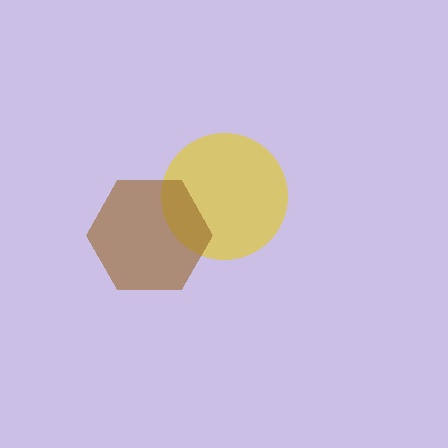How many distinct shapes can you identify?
There are 2 distinct shapes: a yellow circle, a brown hexagon.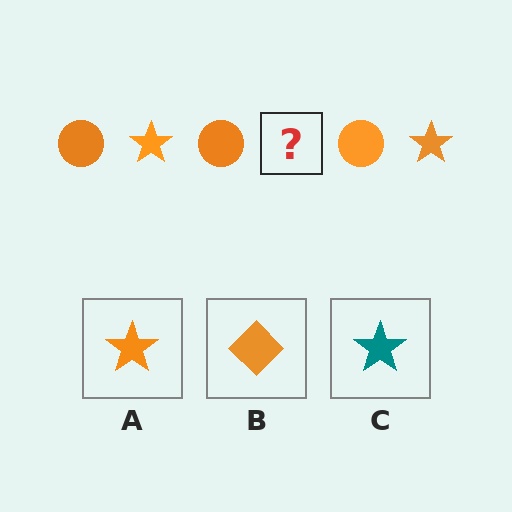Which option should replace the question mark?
Option A.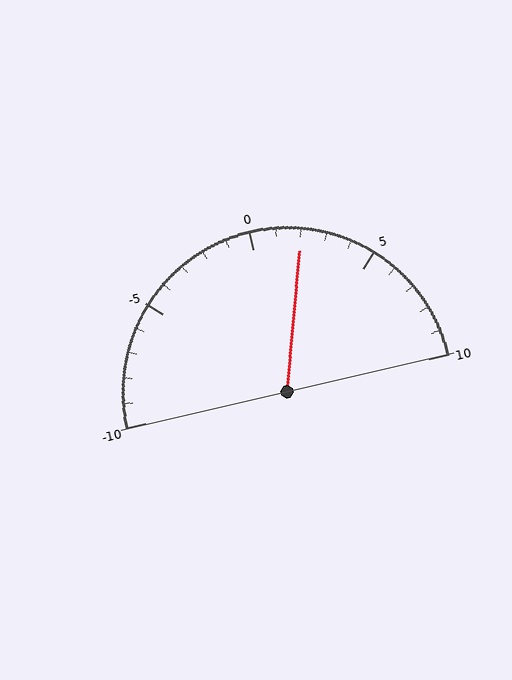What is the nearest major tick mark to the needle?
The nearest major tick mark is 0.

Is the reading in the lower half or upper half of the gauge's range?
The reading is in the upper half of the range (-10 to 10).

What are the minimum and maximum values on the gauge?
The gauge ranges from -10 to 10.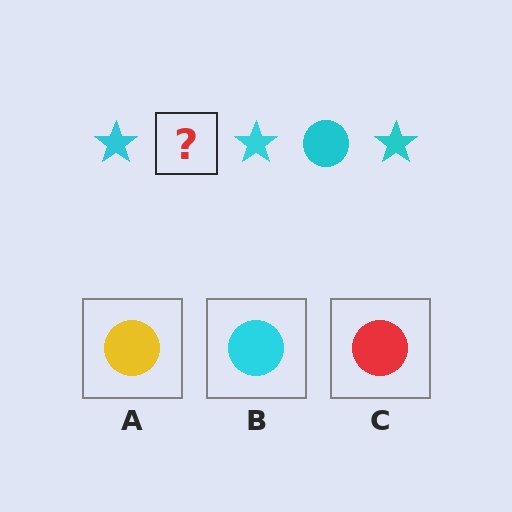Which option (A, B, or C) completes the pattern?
B.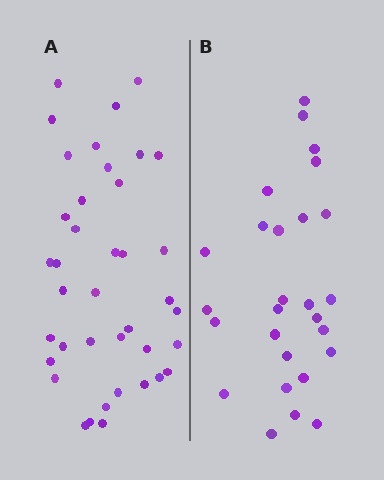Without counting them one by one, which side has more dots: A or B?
Region A (the left region) has more dots.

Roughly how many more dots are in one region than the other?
Region A has roughly 12 or so more dots than region B.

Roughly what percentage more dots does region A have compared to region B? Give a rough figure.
About 45% more.